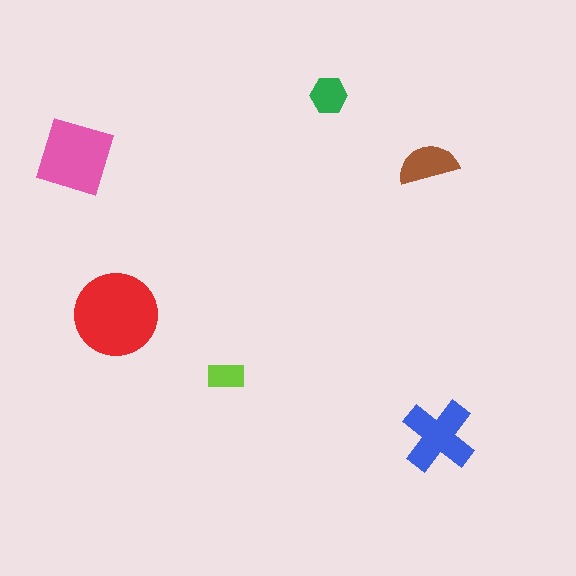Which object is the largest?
The red circle.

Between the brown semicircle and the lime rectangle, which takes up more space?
The brown semicircle.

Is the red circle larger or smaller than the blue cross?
Larger.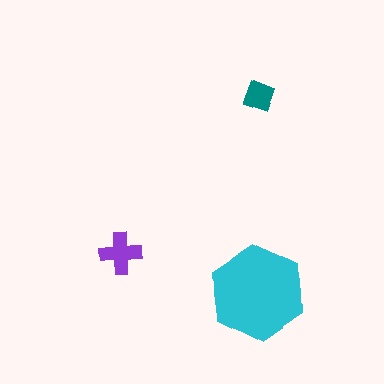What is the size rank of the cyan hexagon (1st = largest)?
1st.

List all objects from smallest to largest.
The teal square, the purple cross, the cyan hexagon.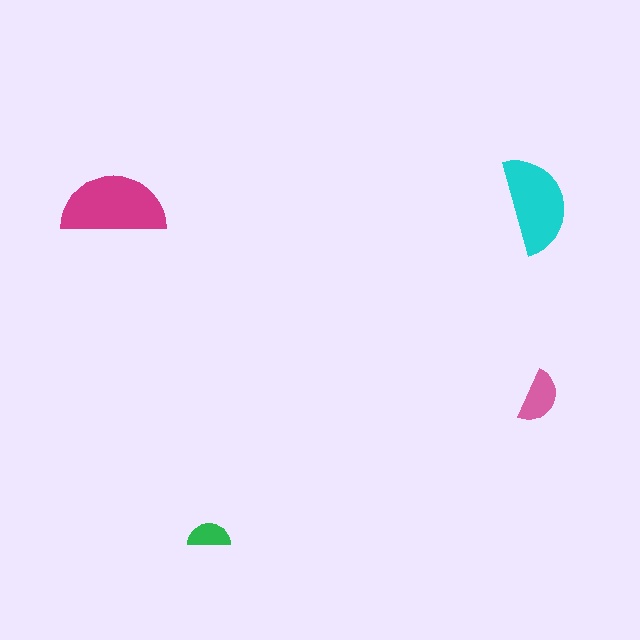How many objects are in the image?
There are 4 objects in the image.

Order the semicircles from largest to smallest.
the magenta one, the cyan one, the pink one, the green one.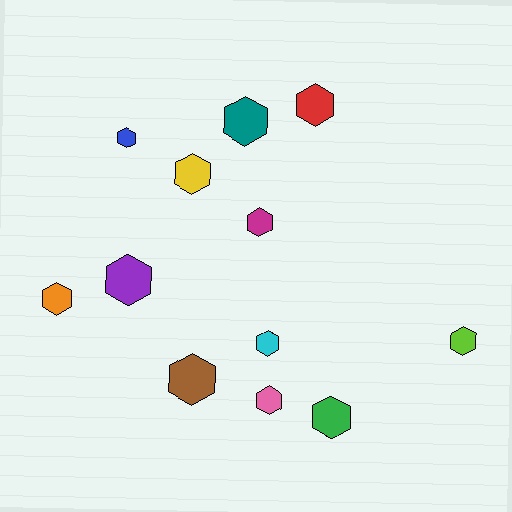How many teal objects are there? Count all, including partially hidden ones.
There is 1 teal object.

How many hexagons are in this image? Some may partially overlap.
There are 12 hexagons.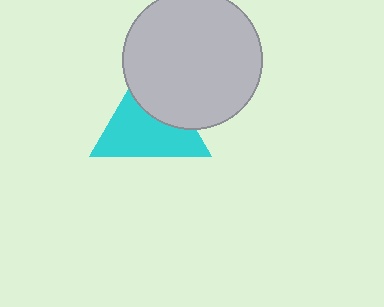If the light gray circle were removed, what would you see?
You would see the complete cyan triangle.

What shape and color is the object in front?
The object in front is a light gray circle.